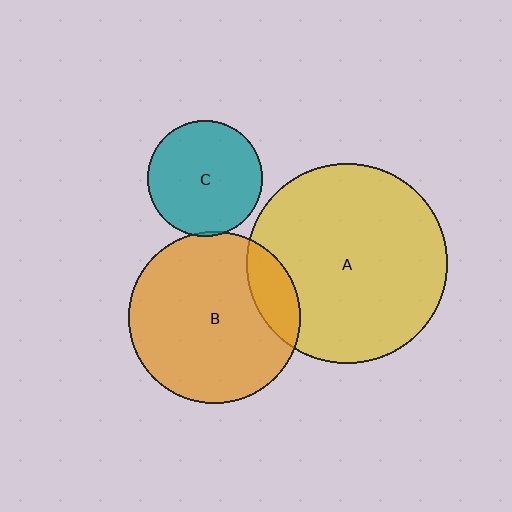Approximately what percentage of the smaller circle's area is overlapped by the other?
Approximately 15%.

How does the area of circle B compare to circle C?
Approximately 2.2 times.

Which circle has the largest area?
Circle A (yellow).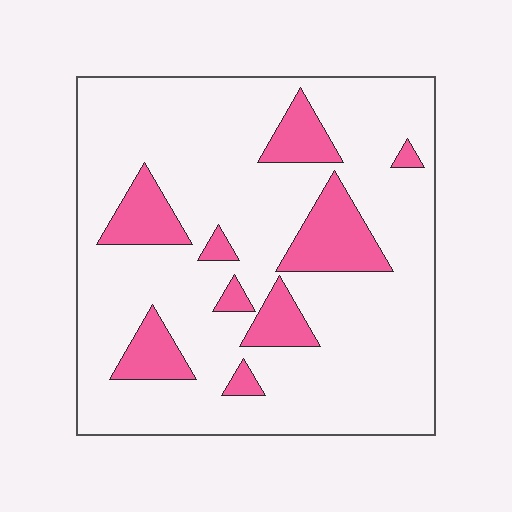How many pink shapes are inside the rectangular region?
9.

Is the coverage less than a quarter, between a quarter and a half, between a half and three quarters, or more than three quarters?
Less than a quarter.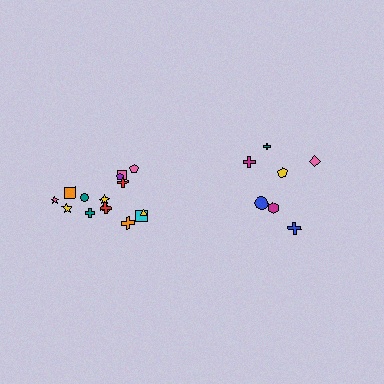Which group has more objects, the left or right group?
The left group.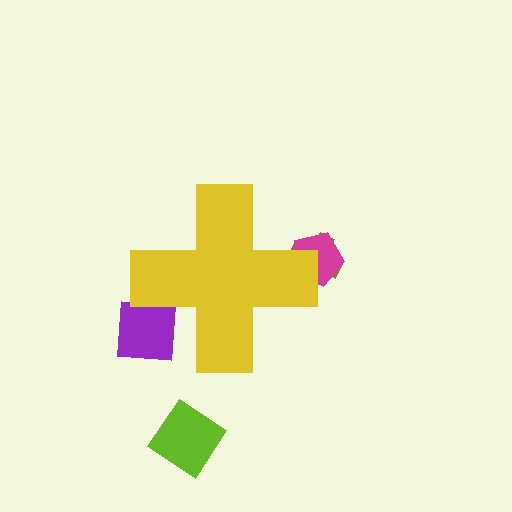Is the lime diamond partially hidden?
No, the lime diamond is fully visible.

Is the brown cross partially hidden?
Yes, the brown cross is partially hidden behind the yellow cross.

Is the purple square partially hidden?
Yes, the purple square is partially hidden behind the yellow cross.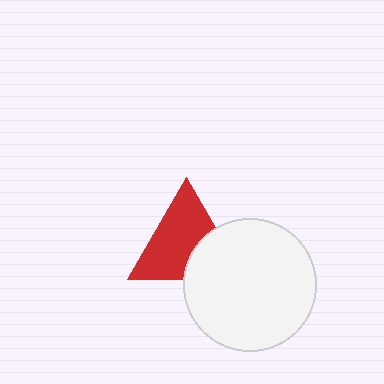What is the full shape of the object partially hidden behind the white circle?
The partially hidden object is a red triangle.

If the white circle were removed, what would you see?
You would see the complete red triangle.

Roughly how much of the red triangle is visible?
Most of it is visible (roughly 68%).